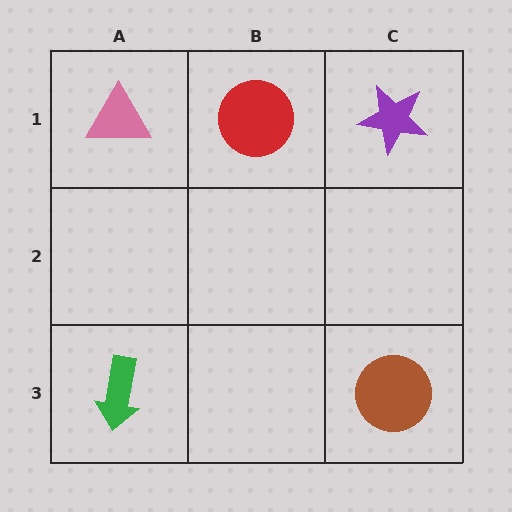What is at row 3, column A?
A green arrow.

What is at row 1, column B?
A red circle.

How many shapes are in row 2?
0 shapes.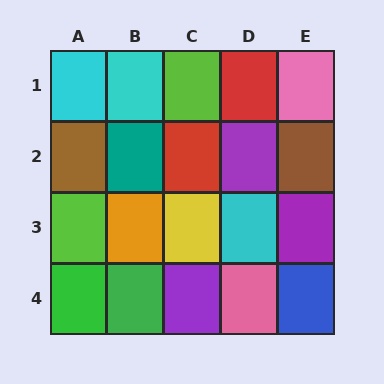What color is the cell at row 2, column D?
Purple.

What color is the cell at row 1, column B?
Cyan.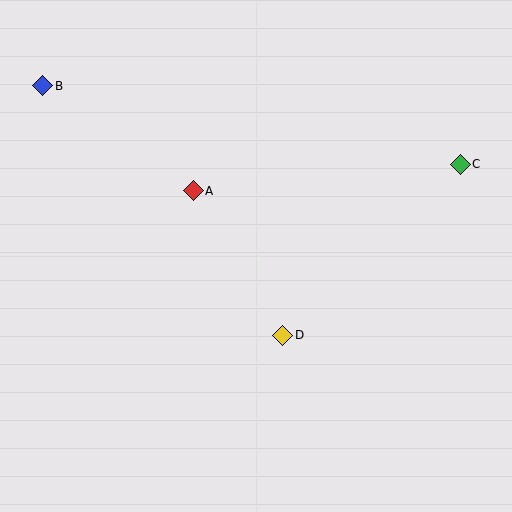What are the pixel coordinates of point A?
Point A is at (193, 191).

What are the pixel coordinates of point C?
Point C is at (460, 164).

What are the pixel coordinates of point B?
Point B is at (43, 86).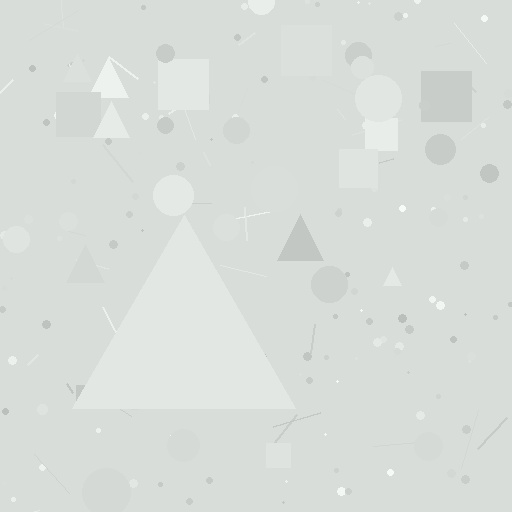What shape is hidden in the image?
A triangle is hidden in the image.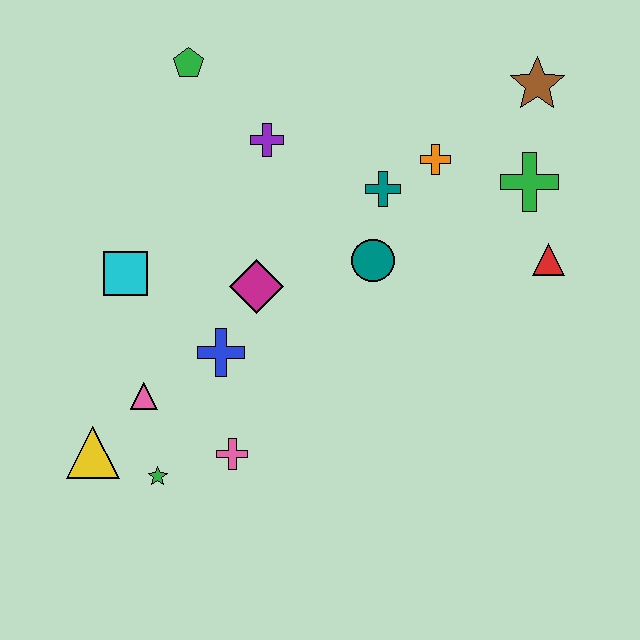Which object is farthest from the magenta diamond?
The brown star is farthest from the magenta diamond.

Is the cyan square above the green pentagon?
No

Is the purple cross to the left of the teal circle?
Yes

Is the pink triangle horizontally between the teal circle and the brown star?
No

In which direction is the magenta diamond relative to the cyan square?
The magenta diamond is to the right of the cyan square.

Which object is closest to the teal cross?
The orange cross is closest to the teal cross.